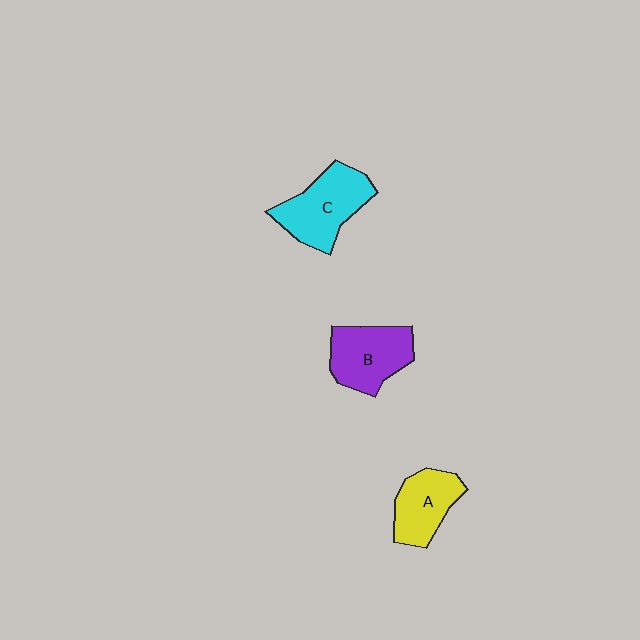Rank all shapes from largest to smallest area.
From largest to smallest: C (cyan), B (purple), A (yellow).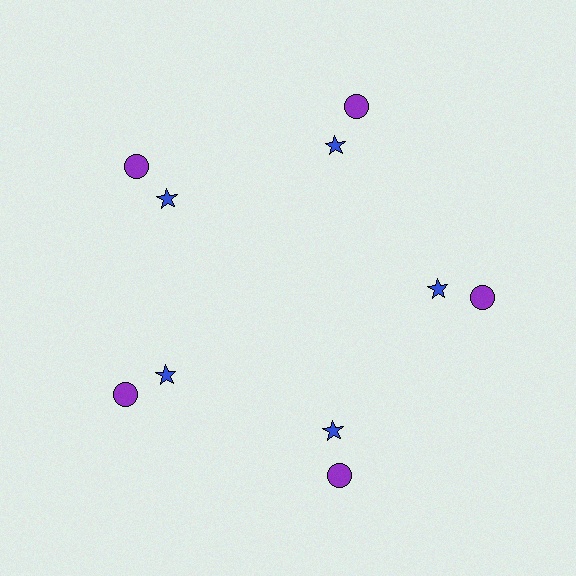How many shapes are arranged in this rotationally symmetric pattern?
There are 10 shapes, arranged in 5 groups of 2.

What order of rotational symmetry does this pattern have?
This pattern has 5-fold rotational symmetry.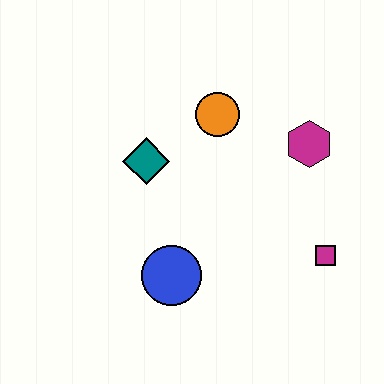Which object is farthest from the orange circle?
The magenta square is farthest from the orange circle.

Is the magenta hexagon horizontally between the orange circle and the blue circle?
No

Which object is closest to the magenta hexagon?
The orange circle is closest to the magenta hexagon.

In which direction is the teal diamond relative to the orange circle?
The teal diamond is to the left of the orange circle.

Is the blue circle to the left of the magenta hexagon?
Yes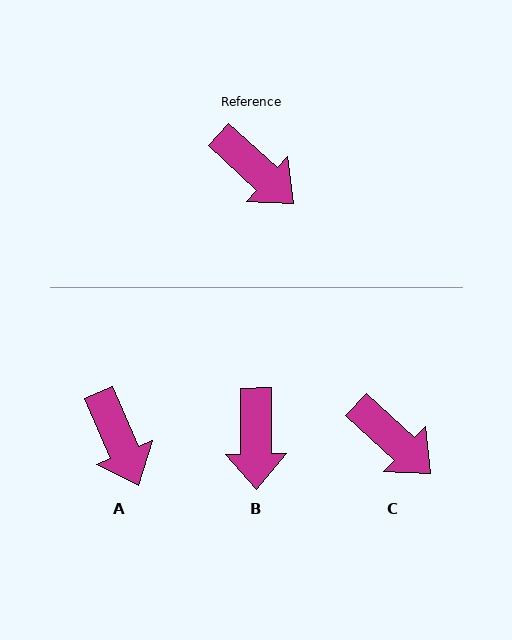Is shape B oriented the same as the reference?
No, it is off by about 47 degrees.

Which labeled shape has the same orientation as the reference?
C.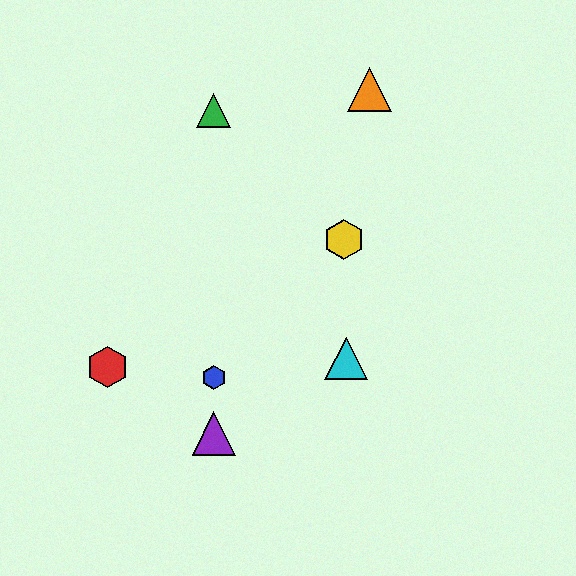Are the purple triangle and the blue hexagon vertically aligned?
Yes, both are at x≈214.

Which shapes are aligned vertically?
The blue hexagon, the green triangle, the purple triangle are aligned vertically.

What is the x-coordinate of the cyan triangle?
The cyan triangle is at x≈346.